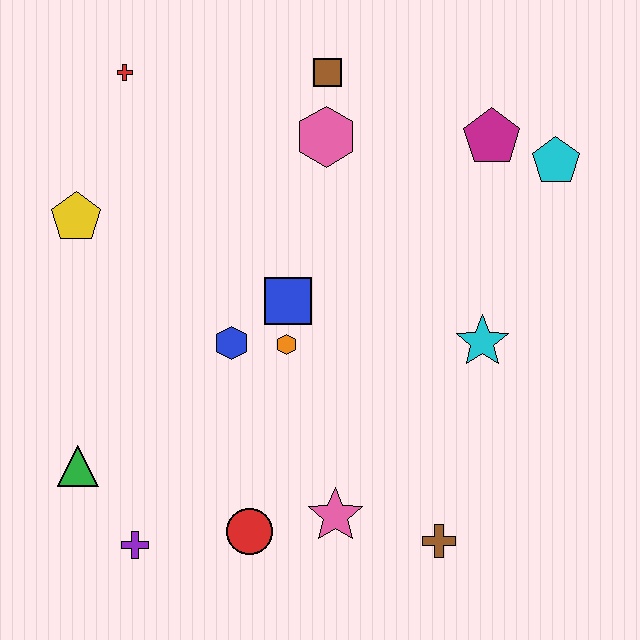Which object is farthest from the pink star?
The red cross is farthest from the pink star.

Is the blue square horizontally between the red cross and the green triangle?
No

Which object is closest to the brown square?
The pink hexagon is closest to the brown square.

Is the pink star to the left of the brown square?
No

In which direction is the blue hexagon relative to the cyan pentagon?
The blue hexagon is to the left of the cyan pentagon.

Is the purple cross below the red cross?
Yes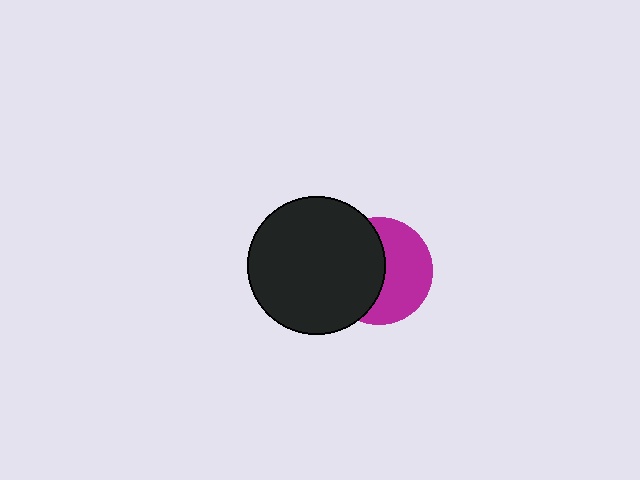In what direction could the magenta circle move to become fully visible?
The magenta circle could move right. That would shift it out from behind the black circle entirely.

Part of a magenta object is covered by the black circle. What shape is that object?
It is a circle.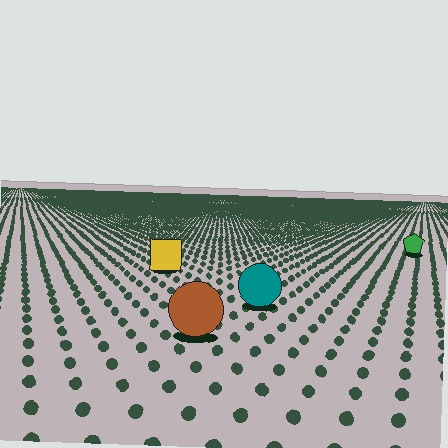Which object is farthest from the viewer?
The green pentagon is farthest from the viewer. It appears smaller and the ground texture around it is denser.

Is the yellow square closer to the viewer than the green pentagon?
Yes. The yellow square is closer — you can tell from the texture gradient: the ground texture is coarser near it.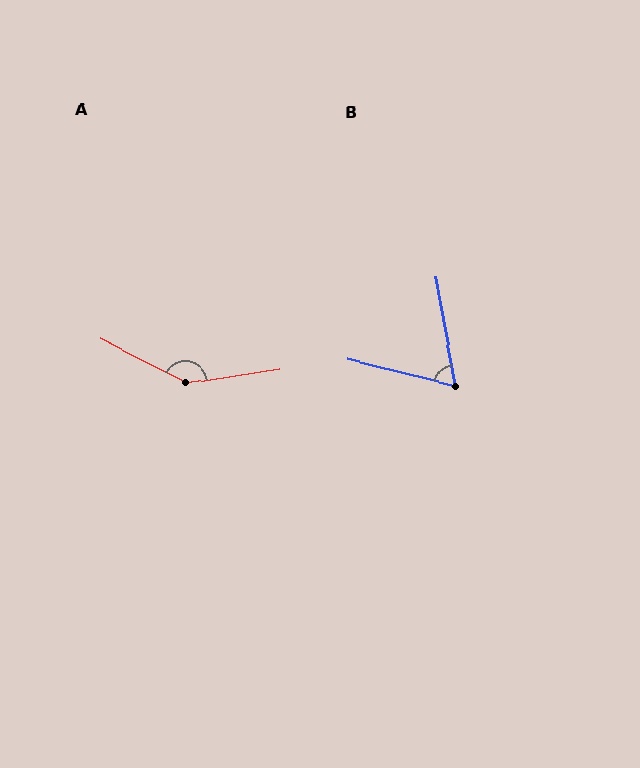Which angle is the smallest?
B, at approximately 66 degrees.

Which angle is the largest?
A, at approximately 145 degrees.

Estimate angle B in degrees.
Approximately 66 degrees.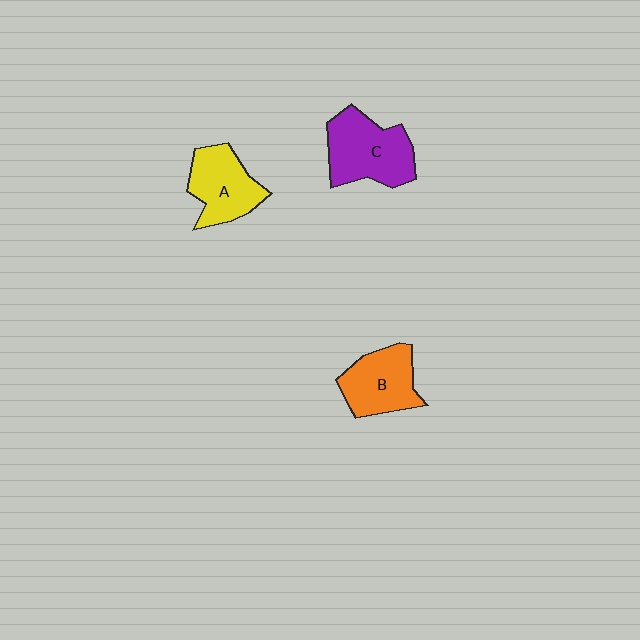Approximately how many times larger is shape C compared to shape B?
Approximately 1.2 times.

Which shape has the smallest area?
Shape A (yellow).